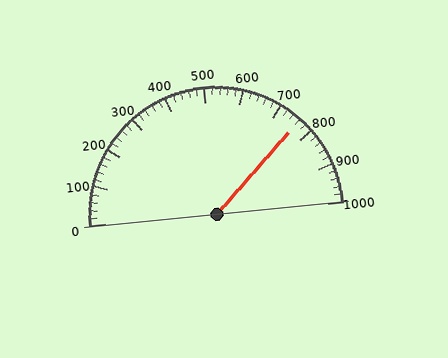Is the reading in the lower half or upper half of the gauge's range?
The reading is in the upper half of the range (0 to 1000).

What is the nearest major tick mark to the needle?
The nearest major tick mark is 800.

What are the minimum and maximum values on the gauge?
The gauge ranges from 0 to 1000.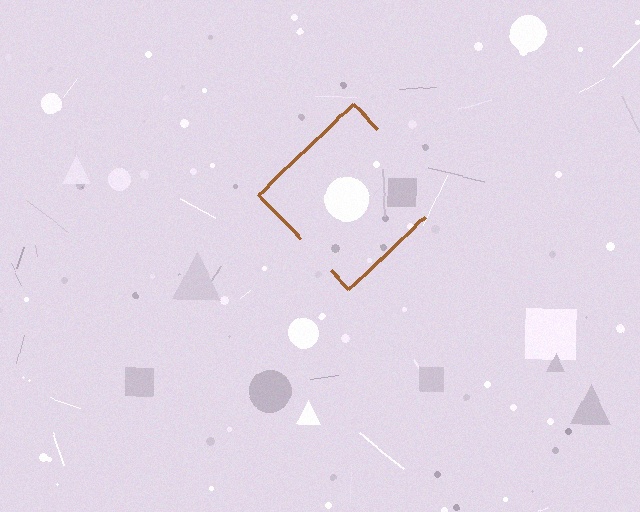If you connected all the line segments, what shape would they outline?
They would outline a diamond.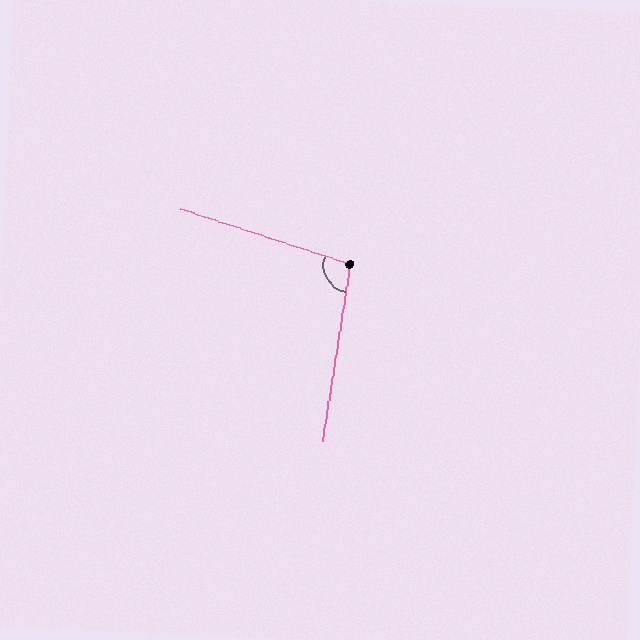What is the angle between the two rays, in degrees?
Approximately 99 degrees.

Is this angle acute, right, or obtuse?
It is obtuse.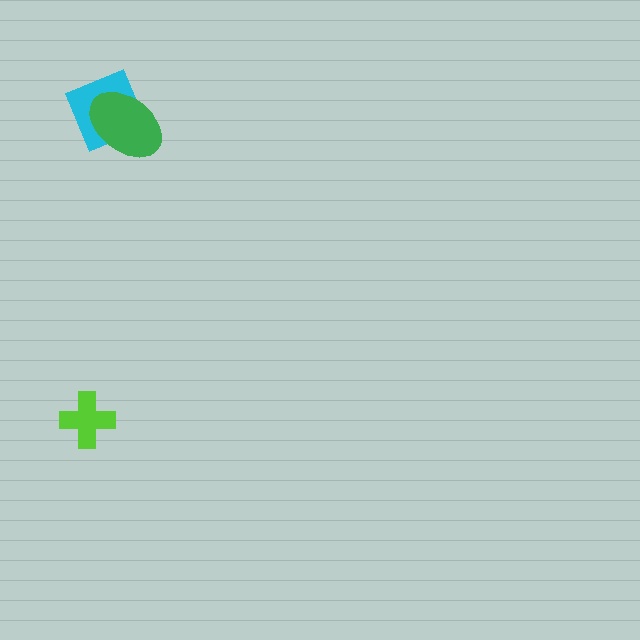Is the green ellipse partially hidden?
No, no other shape covers it.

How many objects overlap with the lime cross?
0 objects overlap with the lime cross.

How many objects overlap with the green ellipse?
1 object overlaps with the green ellipse.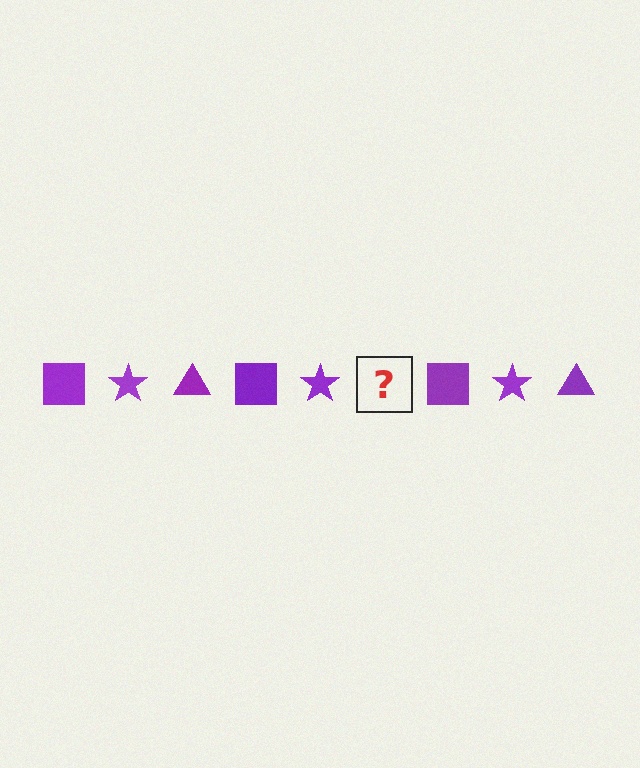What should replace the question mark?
The question mark should be replaced with a purple triangle.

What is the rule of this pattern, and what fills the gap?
The rule is that the pattern cycles through square, star, triangle shapes in purple. The gap should be filled with a purple triangle.